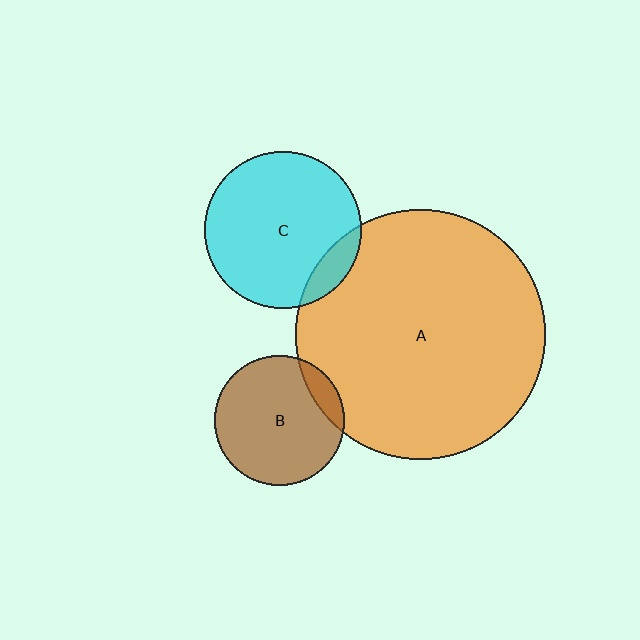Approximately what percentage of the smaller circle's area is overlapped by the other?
Approximately 10%.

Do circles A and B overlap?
Yes.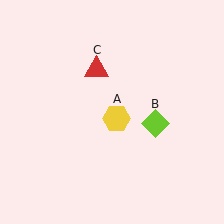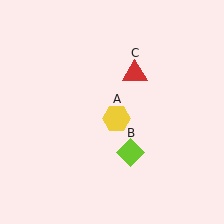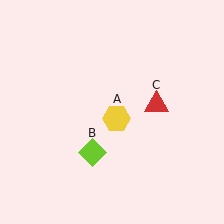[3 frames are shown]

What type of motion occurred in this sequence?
The lime diamond (object B), red triangle (object C) rotated clockwise around the center of the scene.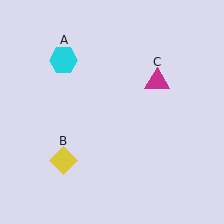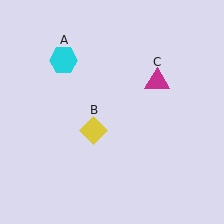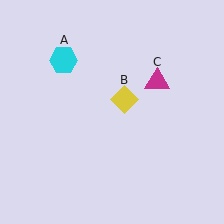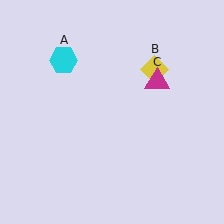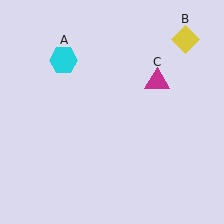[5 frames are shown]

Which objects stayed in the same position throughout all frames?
Cyan hexagon (object A) and magenta triangle (object C) remained stationary.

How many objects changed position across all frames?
1 object changed position: yellow diamond (object B).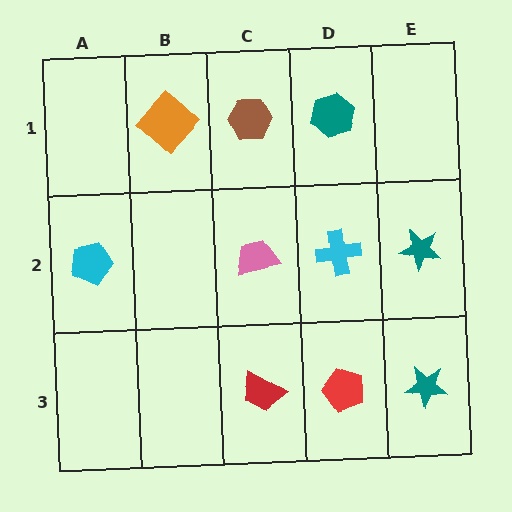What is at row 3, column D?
A red pentagon.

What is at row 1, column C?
A brown hexagon.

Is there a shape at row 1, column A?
No, that cell is empty.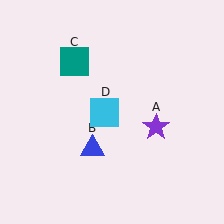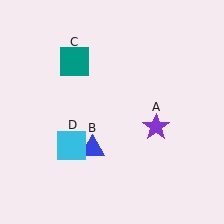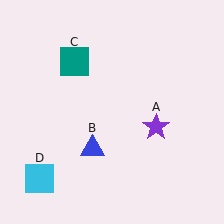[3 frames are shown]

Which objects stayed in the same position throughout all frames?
Purple star (object A) and blue triangle (object B) and teal square (object C) remained stationary.